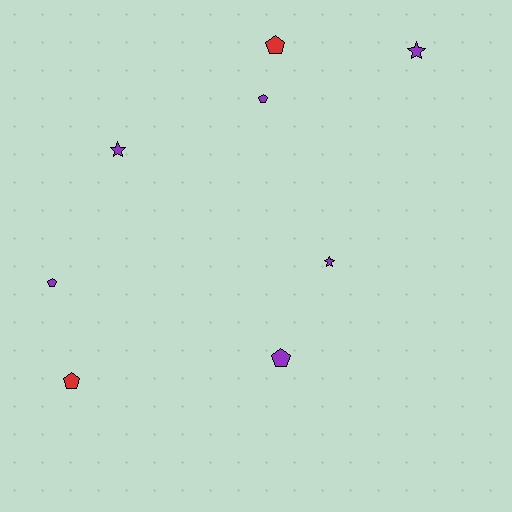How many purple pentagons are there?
There are 3 purple pentagons.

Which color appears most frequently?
Purple, with 6 objects.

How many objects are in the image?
There are 8 objects.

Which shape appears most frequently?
Pentagon, with 5 objects.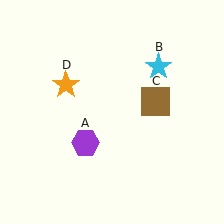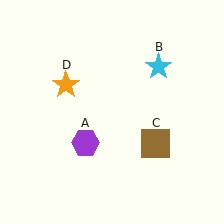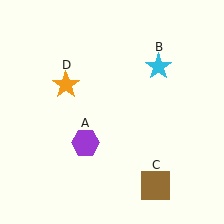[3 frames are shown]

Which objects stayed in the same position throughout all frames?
Purple hexagon (object A) and cyan star (object B) and orange star (object D) remained stationary.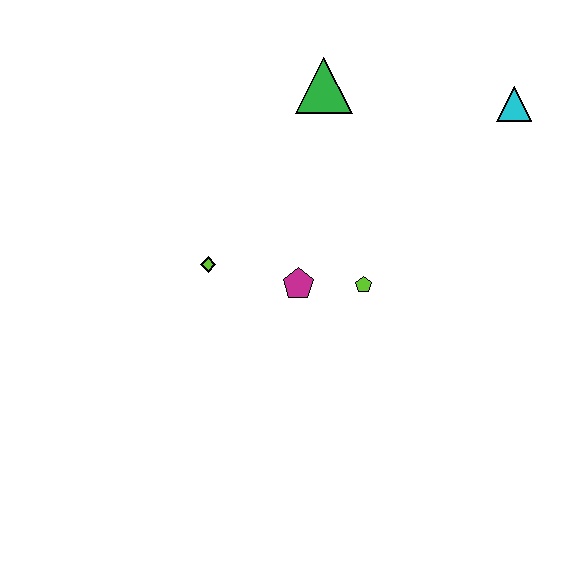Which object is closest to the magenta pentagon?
The lime pentagon is closest to the magenta pentagon.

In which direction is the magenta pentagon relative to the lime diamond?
The magenta pentagon is to the right of the lime diamond.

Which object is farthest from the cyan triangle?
The lime diamond is farthest from the cyan triangle.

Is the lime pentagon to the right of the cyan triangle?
No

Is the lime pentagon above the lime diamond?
No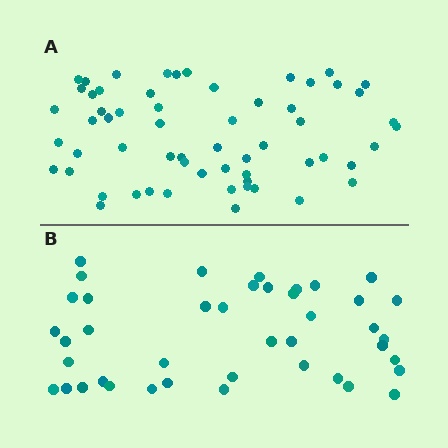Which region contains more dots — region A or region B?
Region A (the top region) has more dots.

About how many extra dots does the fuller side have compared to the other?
Region A has approximately 20 more dots than region B.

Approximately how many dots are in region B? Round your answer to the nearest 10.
About 40 dots. (The exact count is 42, which rounds to 40.)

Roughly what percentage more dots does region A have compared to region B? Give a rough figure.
About 45% more.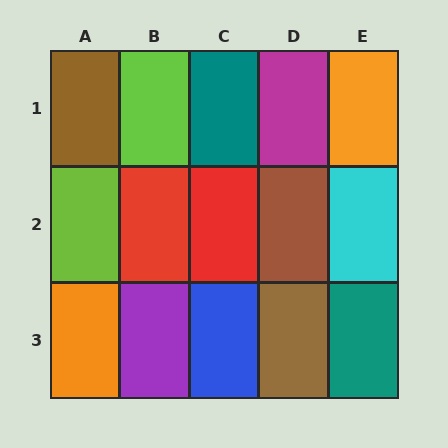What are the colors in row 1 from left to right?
Brown, lime, teal, magenta, orange.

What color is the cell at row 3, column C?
Blue.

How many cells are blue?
1 cell is blue.